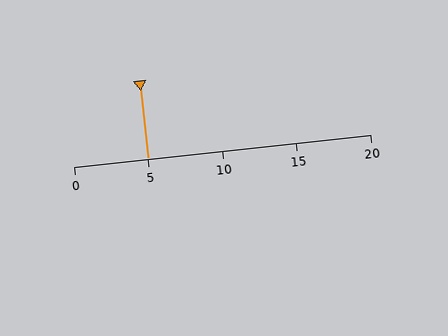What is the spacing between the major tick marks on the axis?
The major ticks are spaced 5 apart.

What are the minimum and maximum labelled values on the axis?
The axis runs from 0 to 20.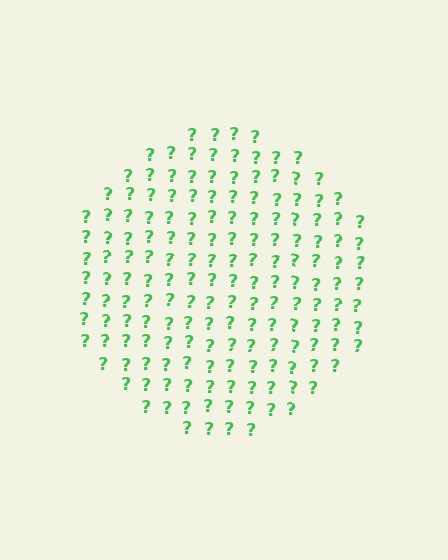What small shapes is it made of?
It is made of small question marks.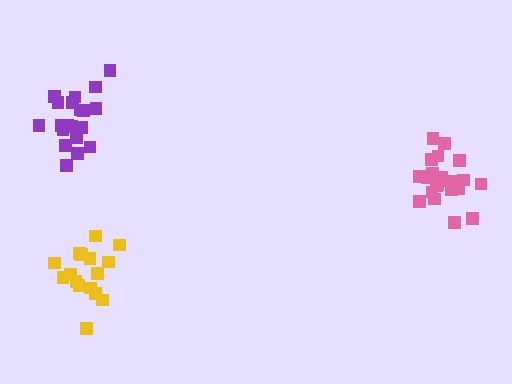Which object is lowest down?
The yellow cluster is bottommost.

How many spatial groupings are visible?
There are 3 spatial groupings.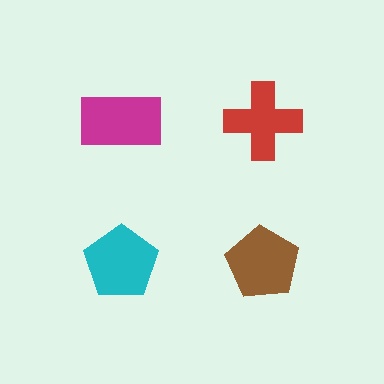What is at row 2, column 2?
A brown pentagon.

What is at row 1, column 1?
A magenta rectangle.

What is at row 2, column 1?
A cyan pentagon.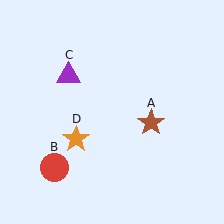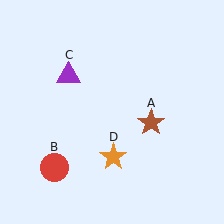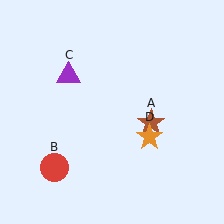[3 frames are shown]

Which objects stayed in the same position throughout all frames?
Brown star (object A) and red circle (object B) and purple triangle (object C) remained stationary.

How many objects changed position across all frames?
1 object changed position: orange star (object D).